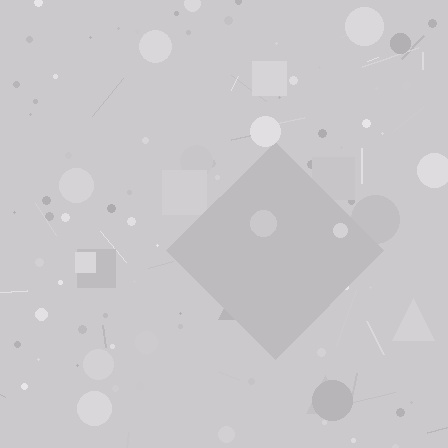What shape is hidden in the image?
A diamond is hidden in the image.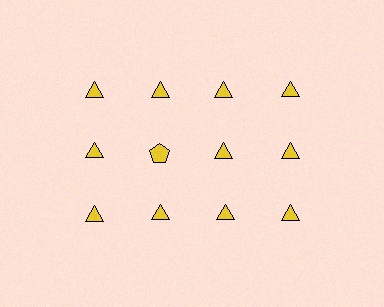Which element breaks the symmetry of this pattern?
The yellow pentagon in the second row, second from left column breaks the symmetry. All other shapes are yellow triangles.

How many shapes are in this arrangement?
There are 12 shapes arranged in a grid pattern.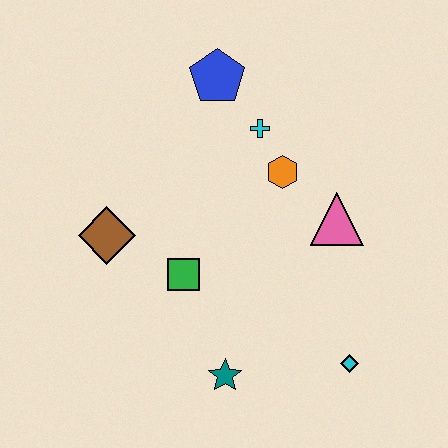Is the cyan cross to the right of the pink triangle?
No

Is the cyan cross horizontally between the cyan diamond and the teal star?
Yes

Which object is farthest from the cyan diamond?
The blue pentagon is farthest from the cyan diamond.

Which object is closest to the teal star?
The green square is closest to the teal star.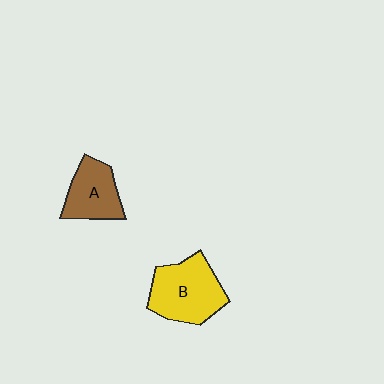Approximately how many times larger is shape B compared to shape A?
Approximately 1.4 times.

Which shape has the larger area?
Shape B (yellow).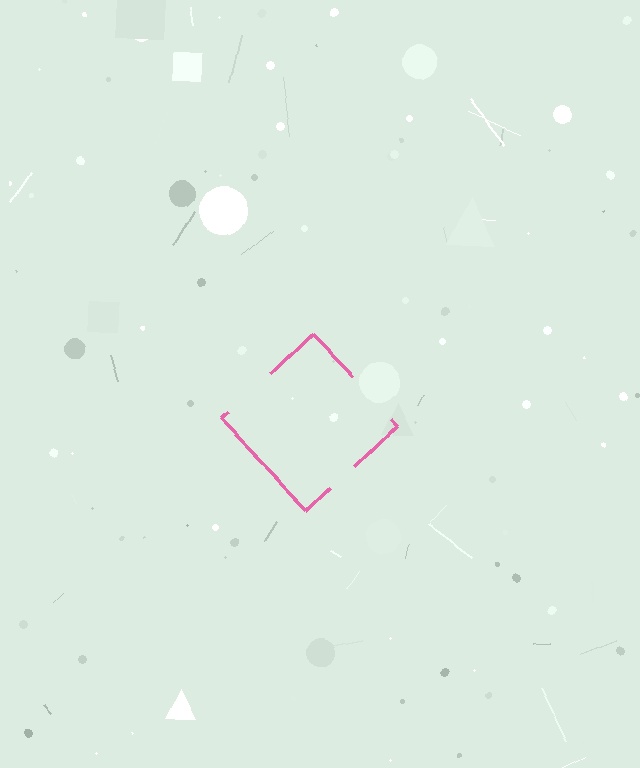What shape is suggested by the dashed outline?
The dashed outline suggests a diamond.